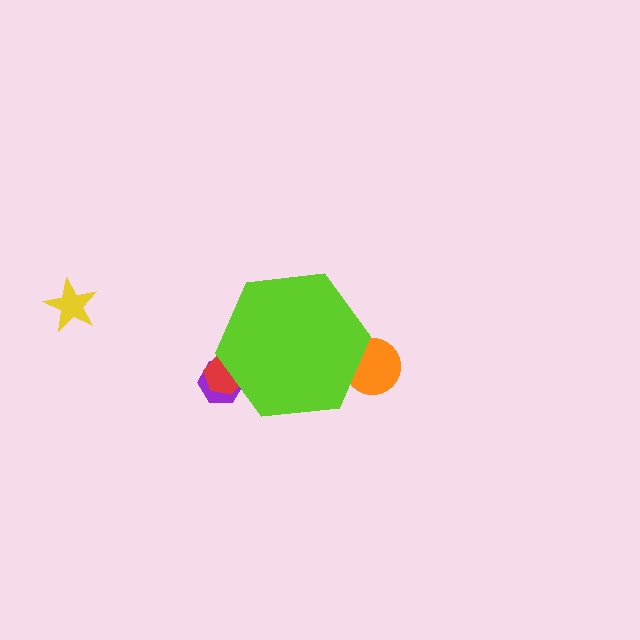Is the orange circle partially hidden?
Yes, the orange circle is partially hidden behind the lime hexagon.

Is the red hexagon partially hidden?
Yes, the red hexagon is partially hidden behind the lime hexagon.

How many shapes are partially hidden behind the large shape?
3 shapes are partially hidden.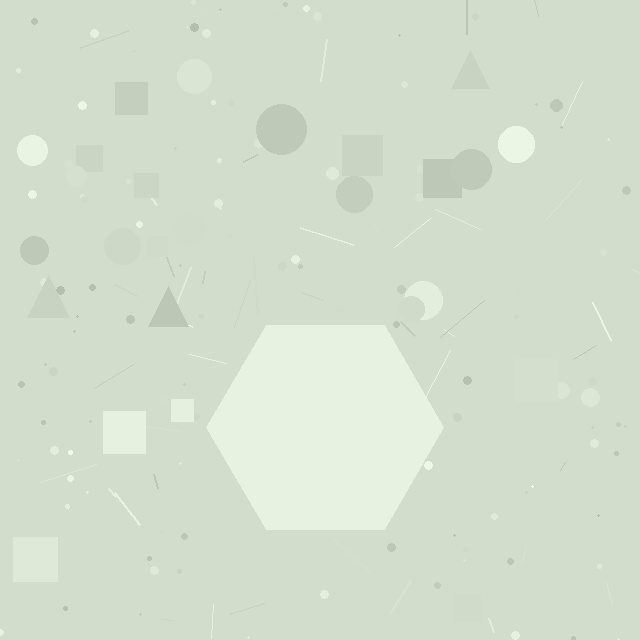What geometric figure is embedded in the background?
A hexagon is embedded in the background.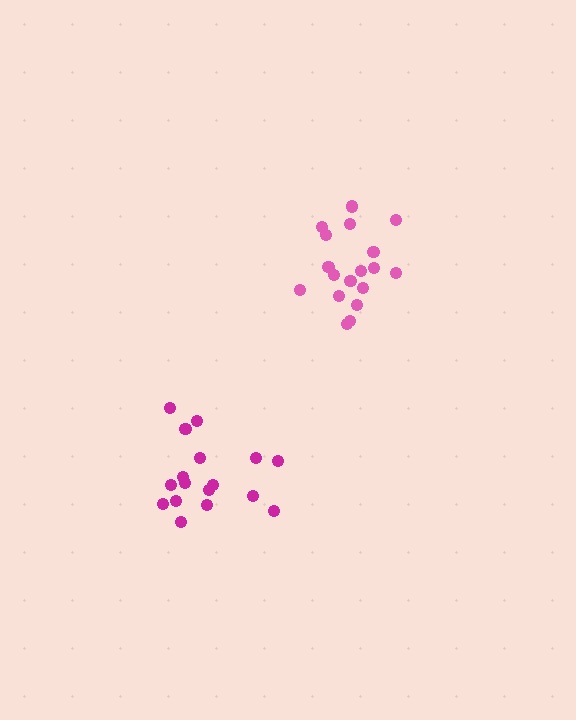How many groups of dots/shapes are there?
There are 2 groups.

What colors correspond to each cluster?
The clusters are colored: pink, magenta.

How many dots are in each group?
Group 1: 18 dots, Group 2: 17 dots (35 total).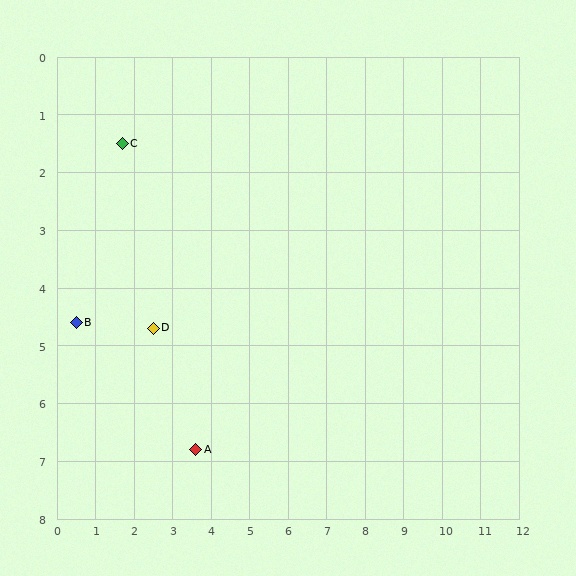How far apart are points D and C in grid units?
Points D and C are about 3.3 grid units apart.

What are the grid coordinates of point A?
Point A is at approximately (3.6, 6.8).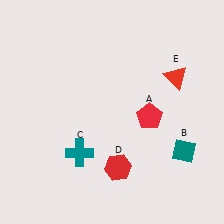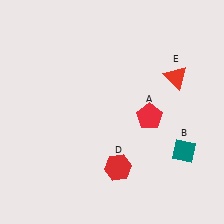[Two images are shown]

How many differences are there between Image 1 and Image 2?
There is 1 difference between the two images.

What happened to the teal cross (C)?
The teal cross (C) was removed in Image 2. It was in the bottom-left area of Image 1.